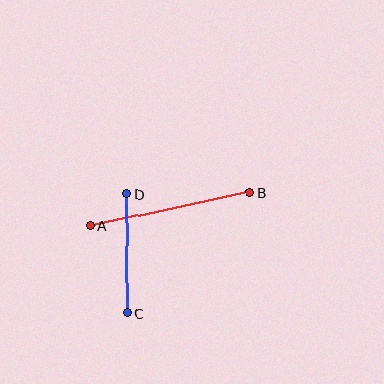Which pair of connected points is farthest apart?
Points A and B are farthest apart.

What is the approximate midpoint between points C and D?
The midpoint is at approximately (127, 254) pixels.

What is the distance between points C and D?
The distance is approximately 119 pixels.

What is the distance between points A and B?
The distance is approximately 164 pixels.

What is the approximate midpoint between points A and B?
The midpoint is at approximately (170, 209) pixels.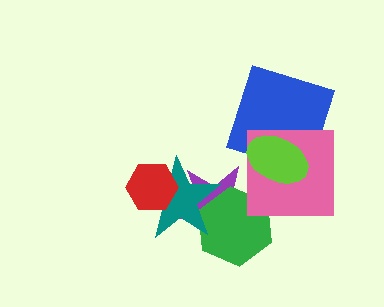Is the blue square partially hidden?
Yes, it is partially covered by another shape.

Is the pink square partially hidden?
Yes, it is partially covered by another shape.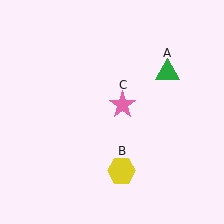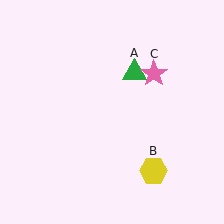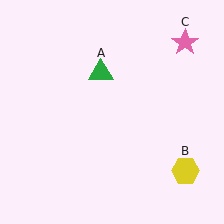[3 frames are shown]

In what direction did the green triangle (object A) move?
The green triangle (object A) moved left.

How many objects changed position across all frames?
3 objects changed position: green triangle (object A), yellow hexagon (object B), pink star (object C).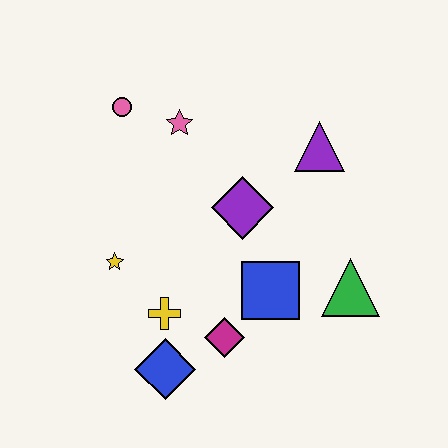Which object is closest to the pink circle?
The pink star is closest to the pink circle.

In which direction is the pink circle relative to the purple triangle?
The pink circle is to the left of the purple triangle.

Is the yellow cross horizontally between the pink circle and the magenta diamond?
Yes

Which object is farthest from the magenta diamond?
The pink circle is farthest from the magenta diamond.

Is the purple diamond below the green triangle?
No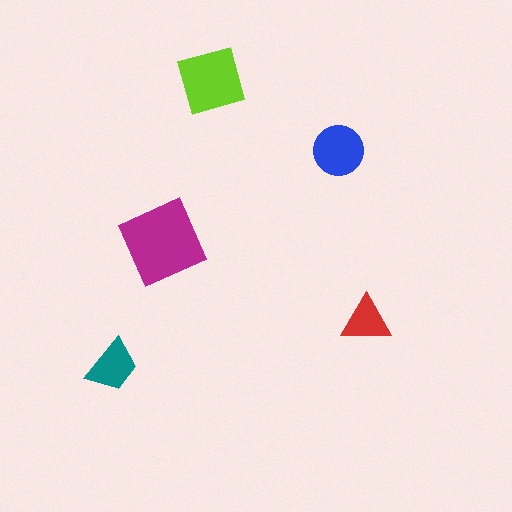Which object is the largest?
The magenta diamond.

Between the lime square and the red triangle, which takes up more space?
The lime square.